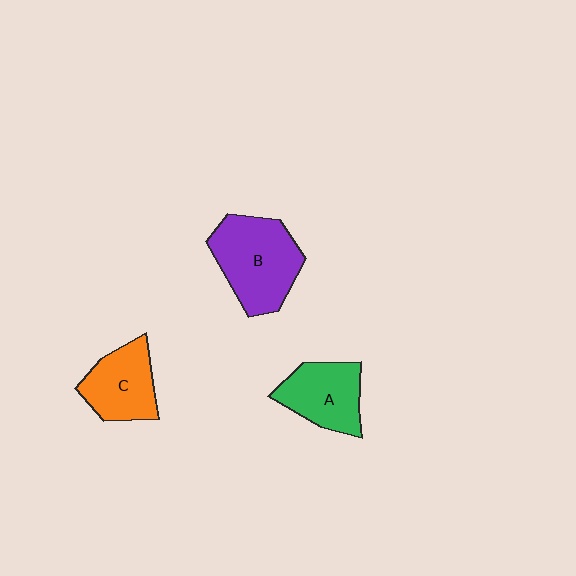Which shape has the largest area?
Shape B (purple).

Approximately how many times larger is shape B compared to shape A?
Approximately 1.4 times.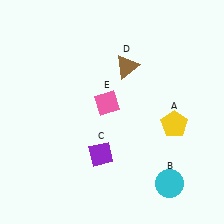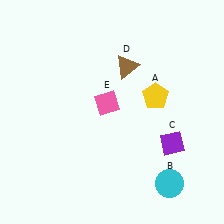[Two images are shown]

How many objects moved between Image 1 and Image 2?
2 objects moved between the two images.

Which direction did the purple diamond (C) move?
The purple diamond (C) moved right.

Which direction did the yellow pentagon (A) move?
The yellow pentagon (A) moved up.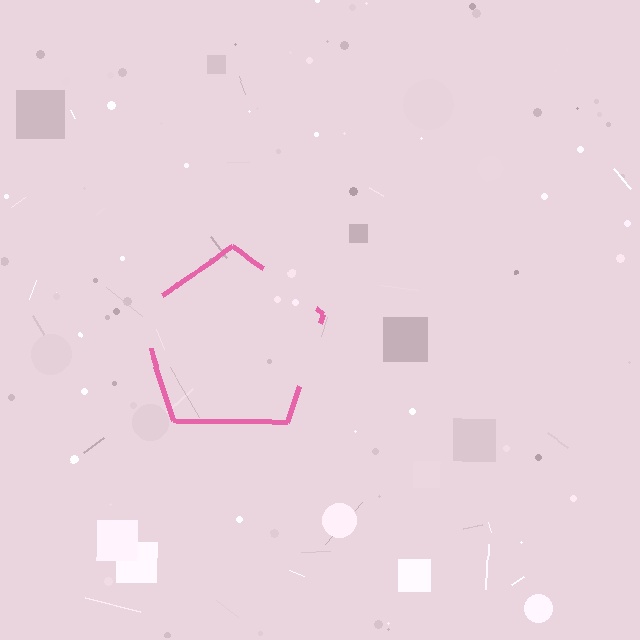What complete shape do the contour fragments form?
The contour fragments form a pentagon.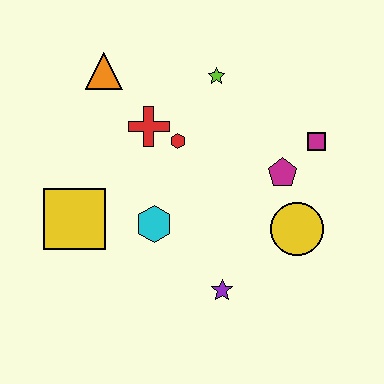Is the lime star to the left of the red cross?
No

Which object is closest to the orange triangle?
The red cross is closest to the orange triangle.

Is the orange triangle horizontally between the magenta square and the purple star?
No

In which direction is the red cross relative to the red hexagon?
The red cross is to the left of the red hexagon.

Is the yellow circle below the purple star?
No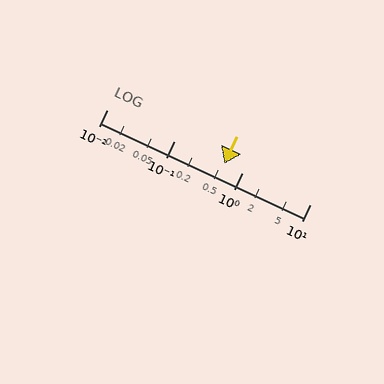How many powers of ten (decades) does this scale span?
The scale spans 3 decades, from 0.01 to 10.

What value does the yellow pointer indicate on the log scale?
The pointer indicates approximately 0.55.